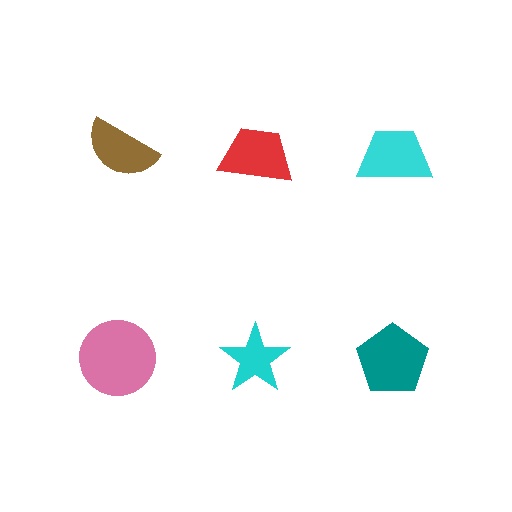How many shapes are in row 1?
3 shapes.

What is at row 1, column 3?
A cyan trapezoid.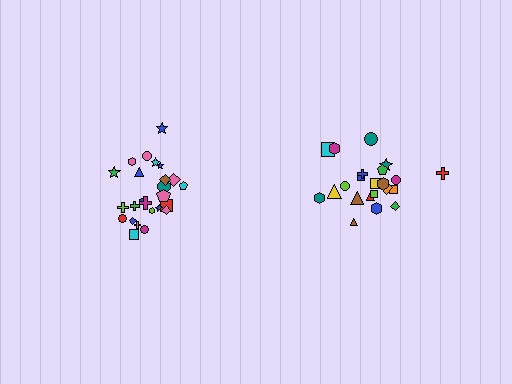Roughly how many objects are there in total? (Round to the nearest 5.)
Roughly 45 objects in total.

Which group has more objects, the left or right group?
The left group.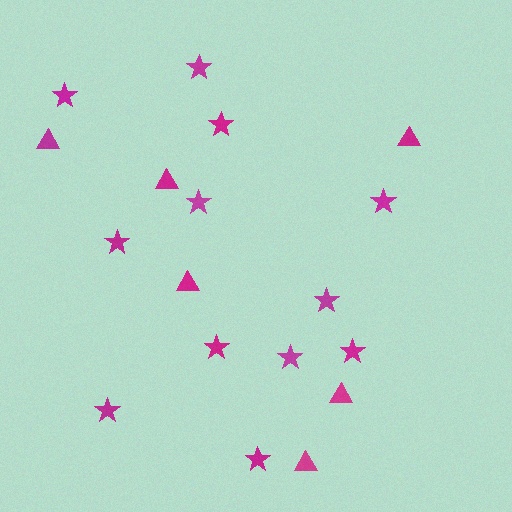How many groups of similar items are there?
There are 2 groups: one group of stars (12) and one group of triangles (6).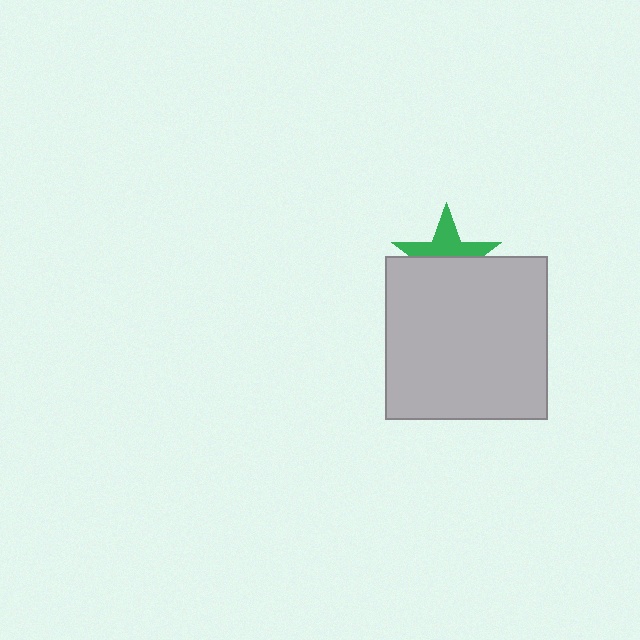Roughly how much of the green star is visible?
About half of it is visible (roughly 46%).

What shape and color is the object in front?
The object in front is a light gray square.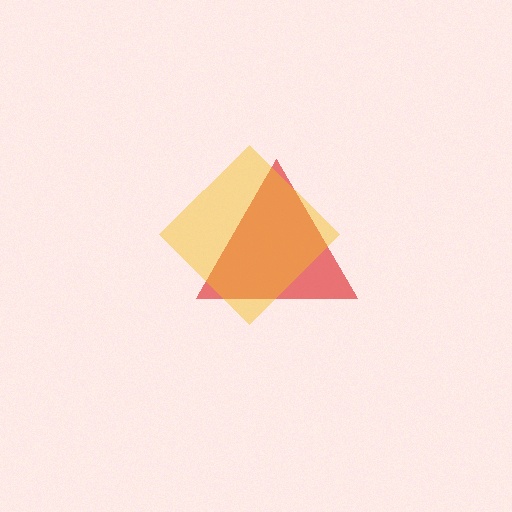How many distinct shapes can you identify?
There are 2 distinct shapes: a red triangle, a yellow diamond.